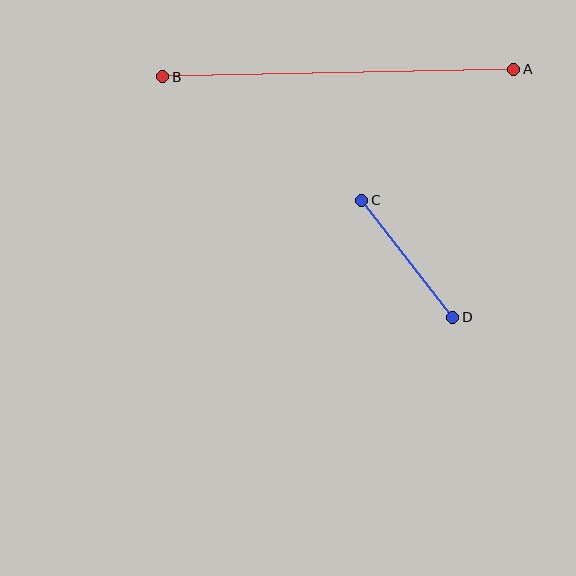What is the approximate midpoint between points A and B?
The midpoint is at approximately (338, 73) pixels.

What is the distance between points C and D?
The distance is approximately 148 pixels.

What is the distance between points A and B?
The distance is approximately 351 pixels.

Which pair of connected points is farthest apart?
Points A and B are farthest apart.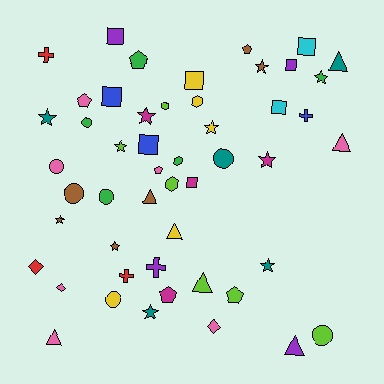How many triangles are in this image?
There are 7 triangles.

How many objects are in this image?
There are 50 objects.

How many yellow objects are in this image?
There are 5 yellow objects.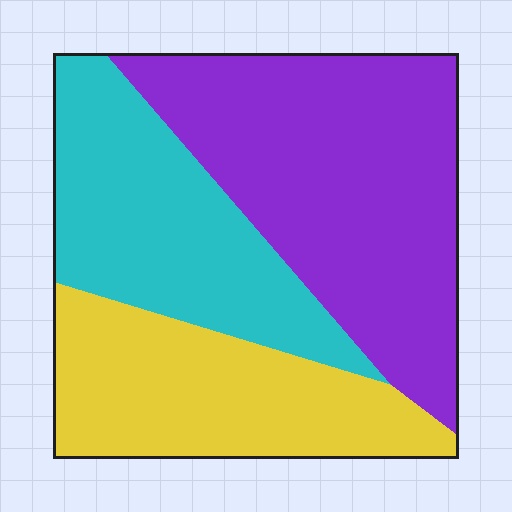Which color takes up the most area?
Purple, at roughly 45%.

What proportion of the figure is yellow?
Yellow takes up about one quarter (1/4) of the figure.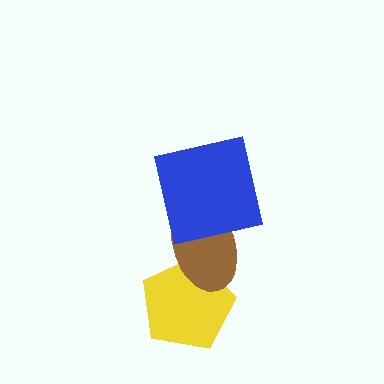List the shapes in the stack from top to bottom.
From top to bottom: the blue square, the brown ellipse, the yellow pentagon.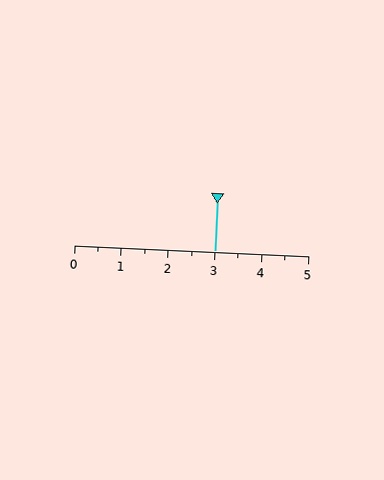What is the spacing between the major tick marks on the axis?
The major ticks are spaced 1 apart.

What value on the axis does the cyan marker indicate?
The marker indicates approximately 3.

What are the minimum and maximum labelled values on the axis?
The axis runs from 0 to 5.